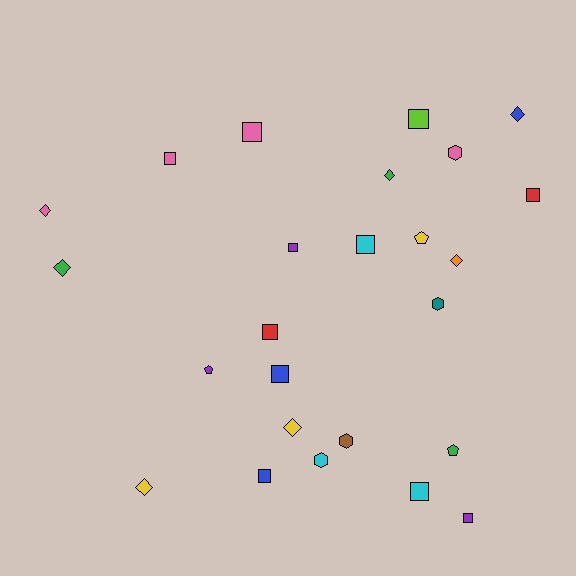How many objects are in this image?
There are 25 objects.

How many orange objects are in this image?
There is 1 orange object.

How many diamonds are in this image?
There are 7 diamonds.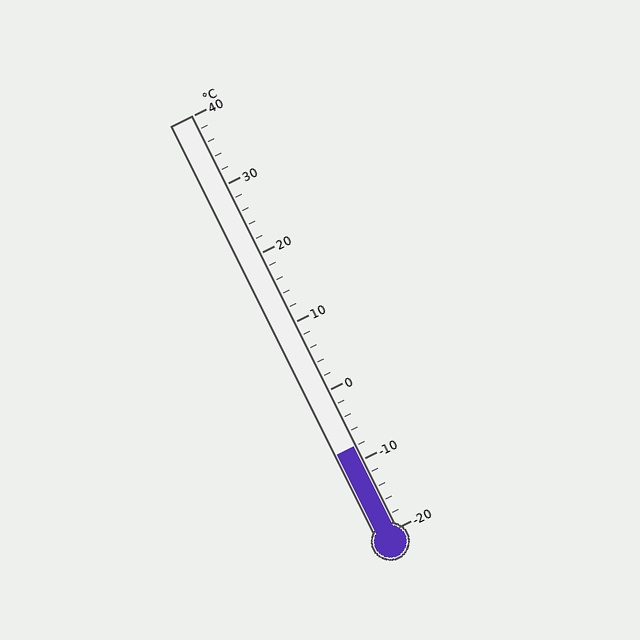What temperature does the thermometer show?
The thermometer shows approximately -8°C.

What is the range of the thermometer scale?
The thermometer scale ranges from -20°C to 40°C.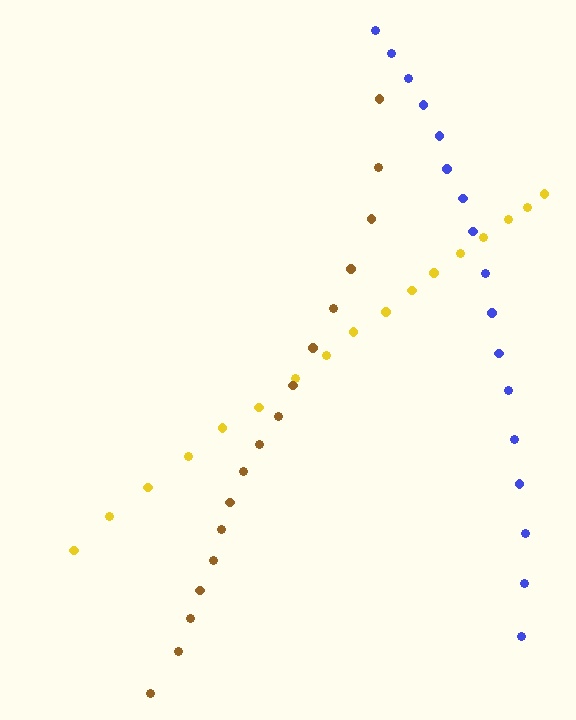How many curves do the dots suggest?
There are 3 distinct paths.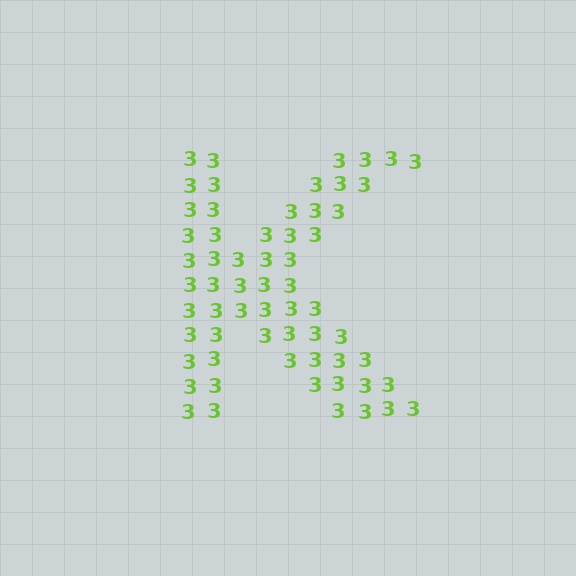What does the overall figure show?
The overall figure shows the letter K.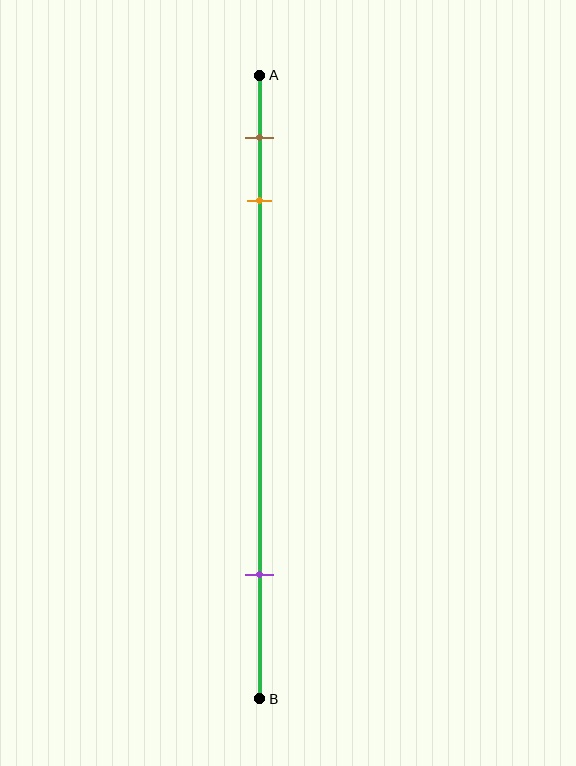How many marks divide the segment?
There are 3 marks dividing the segment.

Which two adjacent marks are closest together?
The brown and orange marks are the closest adjacent pair.